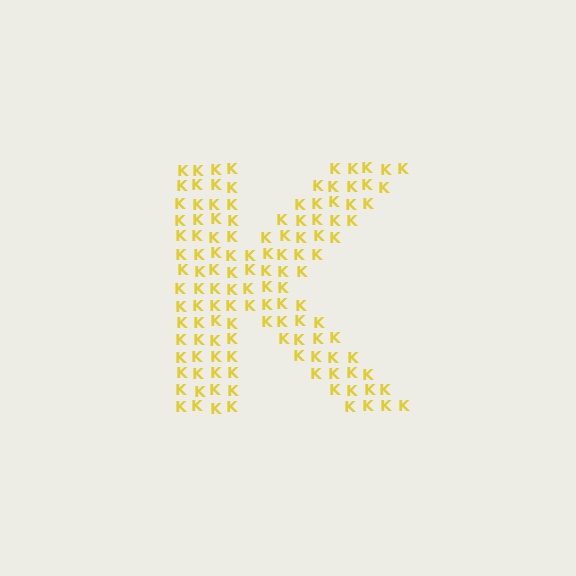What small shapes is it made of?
It is made of small letter K's.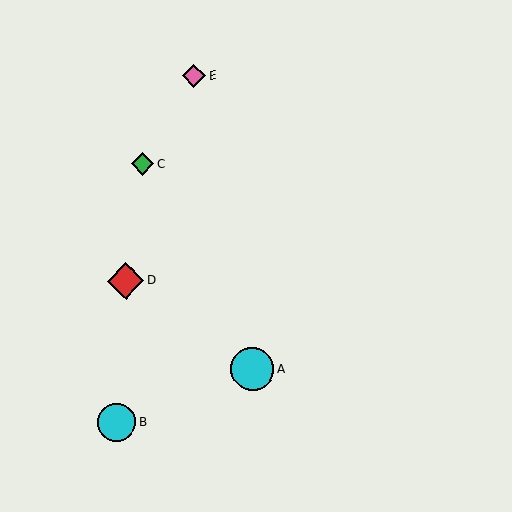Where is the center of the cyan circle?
The center of the cyan circle is at (116, 422).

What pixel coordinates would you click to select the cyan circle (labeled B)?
Click at (116, 422) to select the cyan circle B.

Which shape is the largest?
The cyan circle (labeled A) is the largest.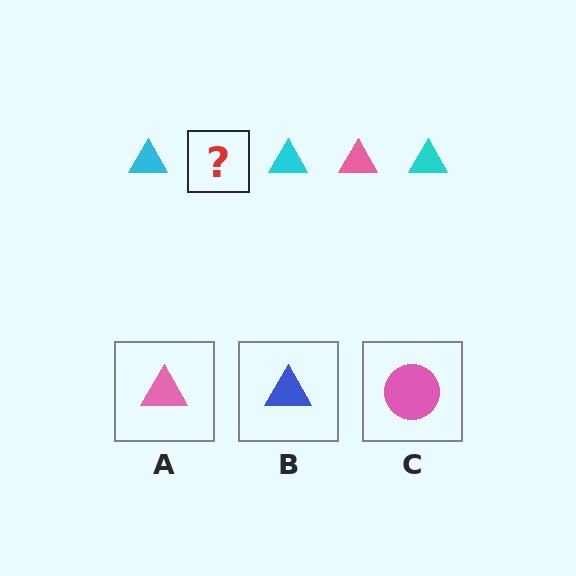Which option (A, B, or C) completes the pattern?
A.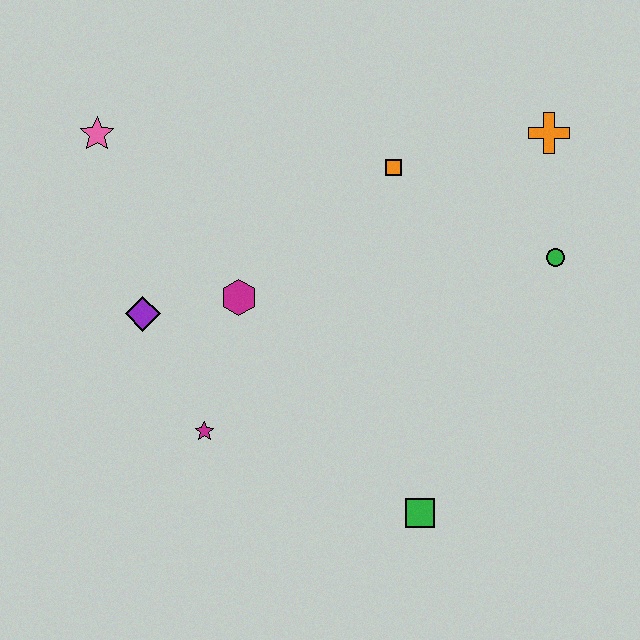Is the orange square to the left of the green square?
Yes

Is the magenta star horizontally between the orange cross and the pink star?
Yes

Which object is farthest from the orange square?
The green square is farthest from the orange square.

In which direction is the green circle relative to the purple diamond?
The green circle is to the right of the purple diamond.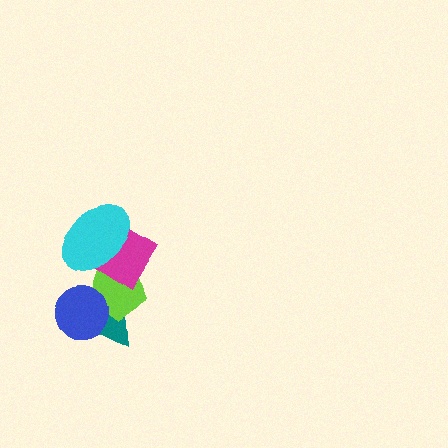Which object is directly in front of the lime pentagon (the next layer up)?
The blue circle is directly in front of the lime pentagon.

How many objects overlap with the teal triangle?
2 objects overlap with the teal triangle.